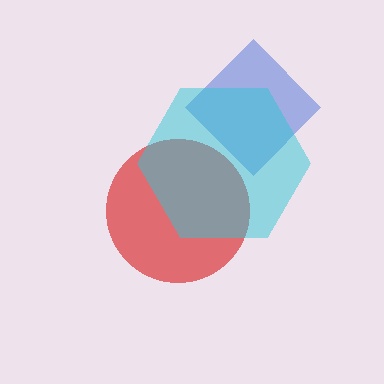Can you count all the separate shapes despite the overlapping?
Yes, there are 3 separate shapes.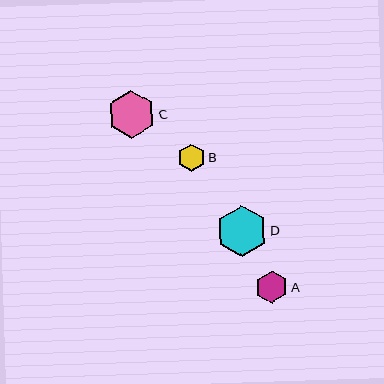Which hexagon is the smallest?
Hexagon B is the smallest with a size of approximately 27 pixels.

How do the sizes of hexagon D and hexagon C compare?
Hexagon D and hexagon C are approximately the same size.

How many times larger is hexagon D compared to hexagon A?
Hexagon D is approximately 1.6 times the size of hexagon A.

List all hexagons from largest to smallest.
From largest to smallest: D, C, A, B.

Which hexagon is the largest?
Hexagon D is the largest with a size of approximately 51 pixels.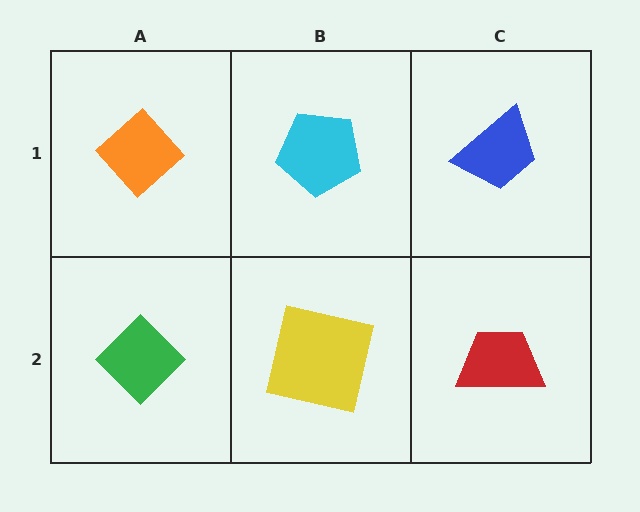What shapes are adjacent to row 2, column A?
An orange diamond (row 1, column A), a yellow square (row 2, column B).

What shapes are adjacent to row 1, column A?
A green diamond (row 2, column A), a cyan pentagon (row 1, column B).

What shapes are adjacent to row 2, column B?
A cyan pentagon (row 1, column B), a green diamond (row 2, column A), a red trapezoid (row 2, column C).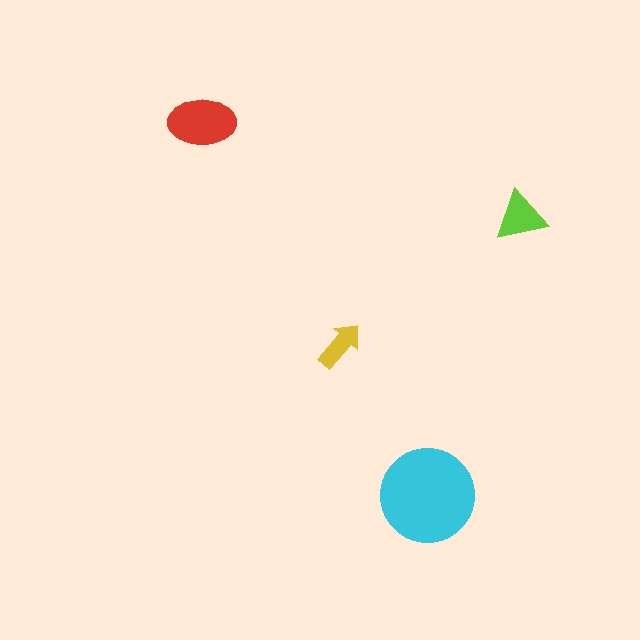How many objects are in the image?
There are 4 objects in the image.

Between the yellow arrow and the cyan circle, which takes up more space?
The cyan circle.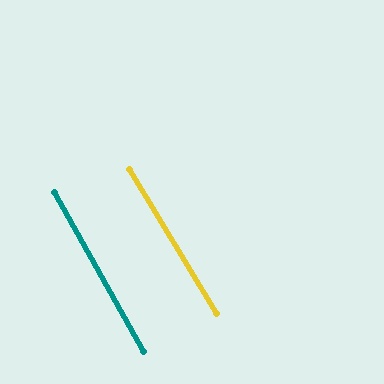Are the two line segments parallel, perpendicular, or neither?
Parallel — their directions differ by only 1.9°.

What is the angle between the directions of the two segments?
Approximately 2 degrees.